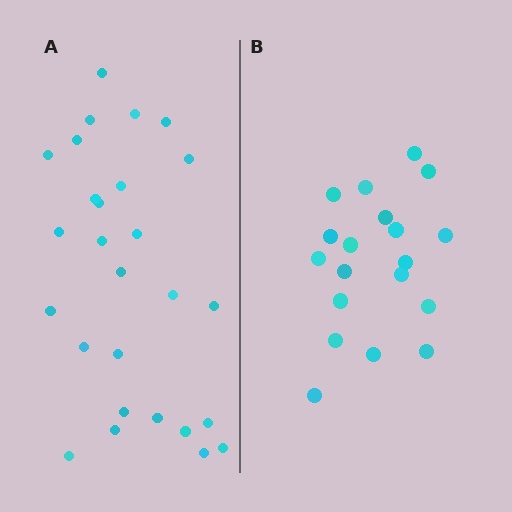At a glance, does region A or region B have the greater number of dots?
Region A (the left region) has more dots.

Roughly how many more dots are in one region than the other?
Region A has roughly 8 or so more dots than region B.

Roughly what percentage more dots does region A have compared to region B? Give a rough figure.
About 40% more.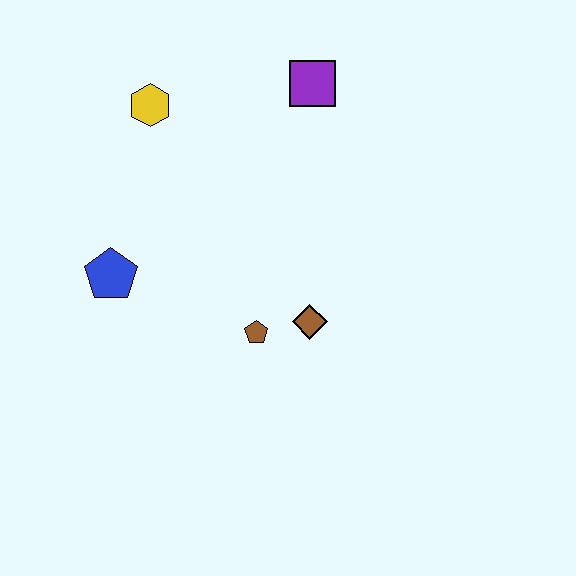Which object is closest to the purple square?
The yellow hexagon is closest to the purple square.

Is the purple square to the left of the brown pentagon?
No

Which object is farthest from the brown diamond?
The yellow hexagon is farthest from the brown diamond.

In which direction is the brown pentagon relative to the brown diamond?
The brown pentagon is to the left of the brown diamond.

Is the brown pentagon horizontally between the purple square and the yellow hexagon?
Yes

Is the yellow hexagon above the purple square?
No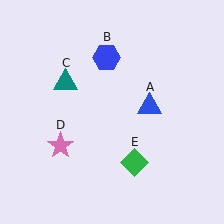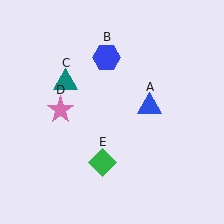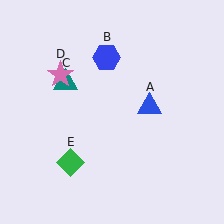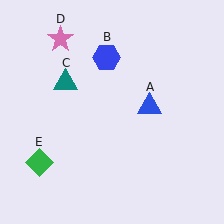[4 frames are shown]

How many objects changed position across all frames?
2 objects changed position: pink star (object D), green diamond (object E).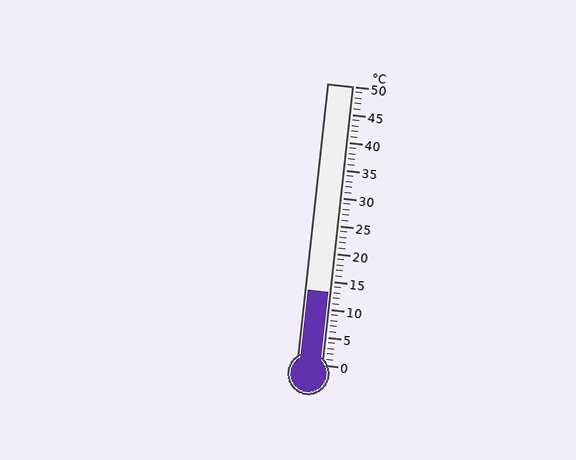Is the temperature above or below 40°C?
The temperature is below 40°C.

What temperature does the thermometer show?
The thermometer shows approximately 13°C.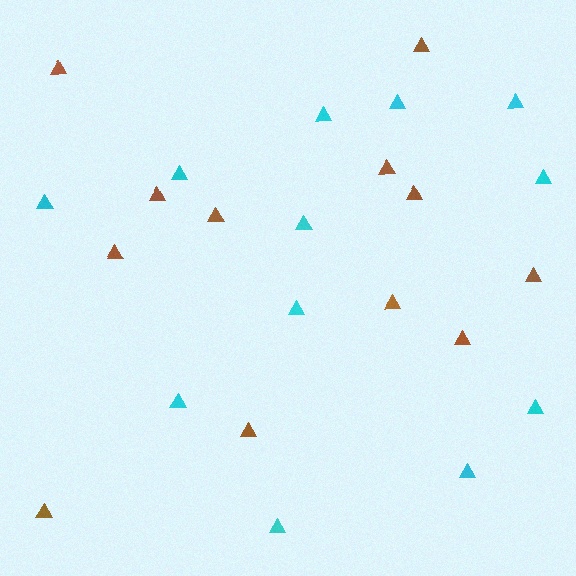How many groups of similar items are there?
There are 2 groups: one group of brown triangles (12) and one group of cyan triangles (12).